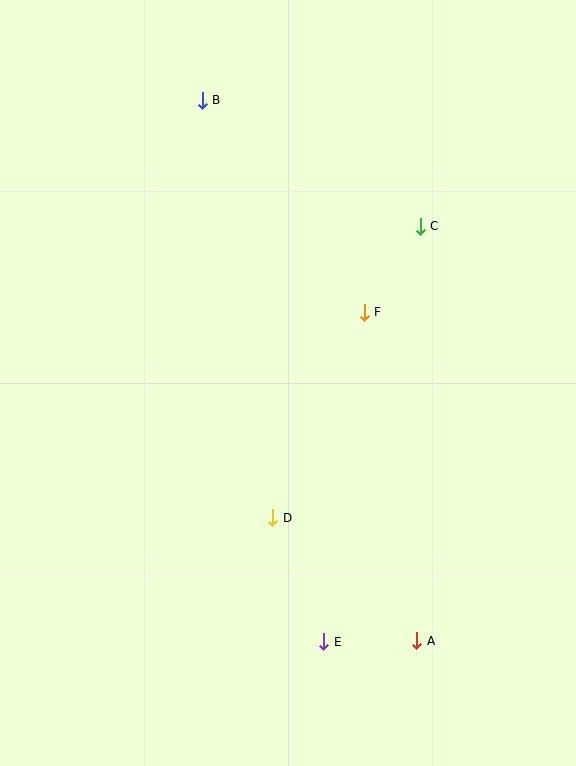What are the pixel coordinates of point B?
Point B is at (202, 100).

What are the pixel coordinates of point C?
Point C is at (420, 226).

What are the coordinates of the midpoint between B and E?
The midpoint between B and E is at (263, 371).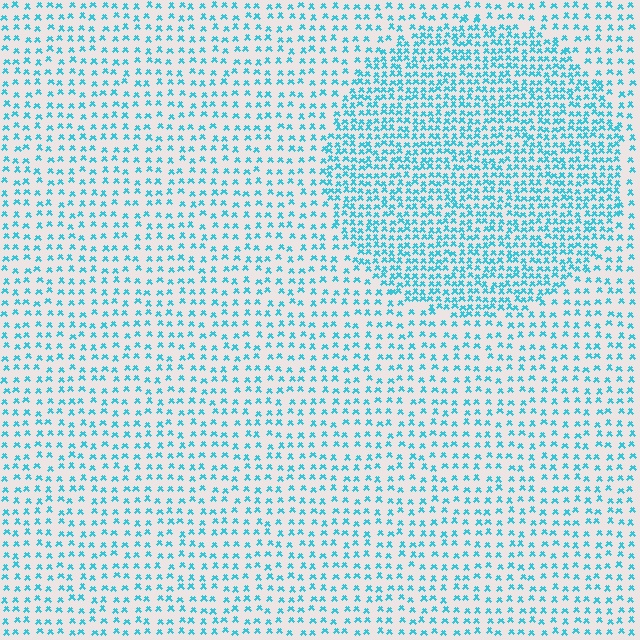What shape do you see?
I see a circle.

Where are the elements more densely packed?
The elements are more densely packed inside the circle boundary.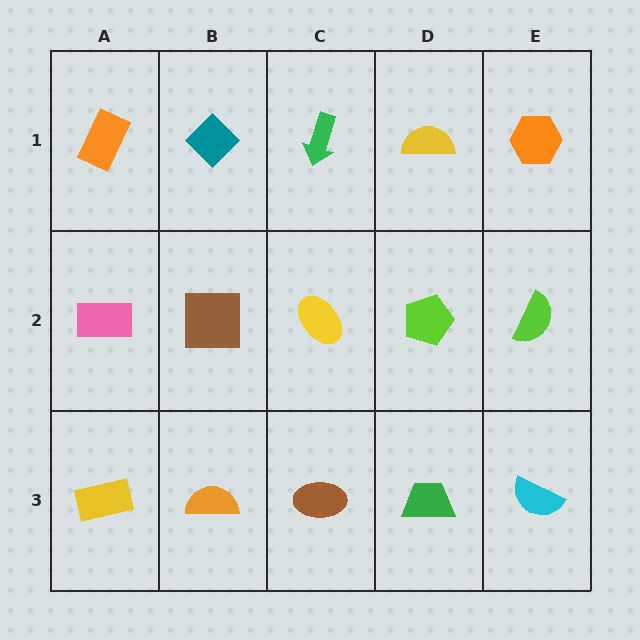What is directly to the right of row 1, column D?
An orange hexagon.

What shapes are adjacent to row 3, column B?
A brown square (row 2, column B), a yellow rectangle (row 3, column A), a brown ellipse (row 3, column C).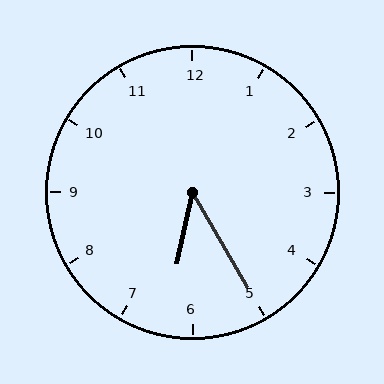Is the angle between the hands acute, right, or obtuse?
It is acute.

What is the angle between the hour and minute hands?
Approximately 42 degrees.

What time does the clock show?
6:25.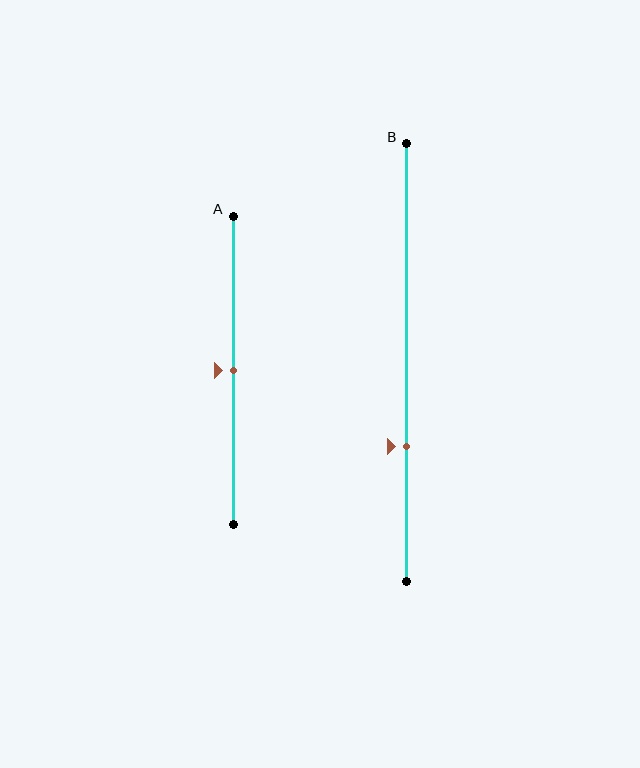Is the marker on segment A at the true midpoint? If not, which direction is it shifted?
Yes, the marker on segment A is at the true midpoint.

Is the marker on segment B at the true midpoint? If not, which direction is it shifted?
No, the marker on segment B is shifted downward by about 19% of the segment length.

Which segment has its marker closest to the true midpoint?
Segment A has its marker closest to the true midpoint.